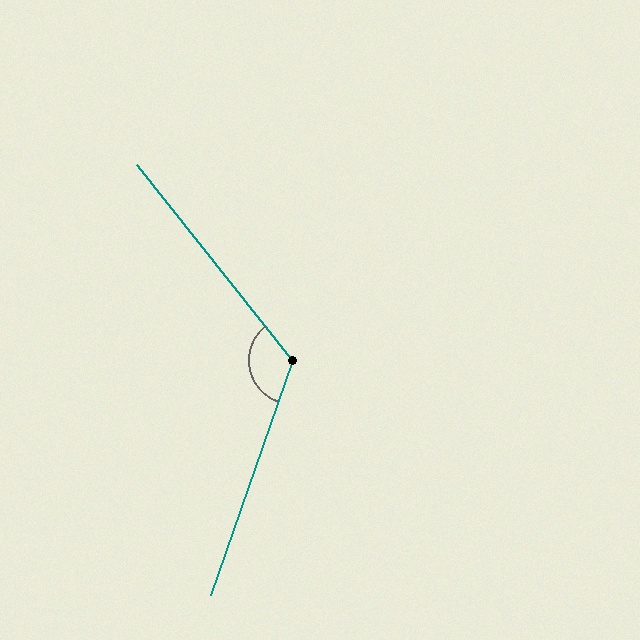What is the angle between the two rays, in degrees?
Approximately 122 degrees.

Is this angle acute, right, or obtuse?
It is obtuse.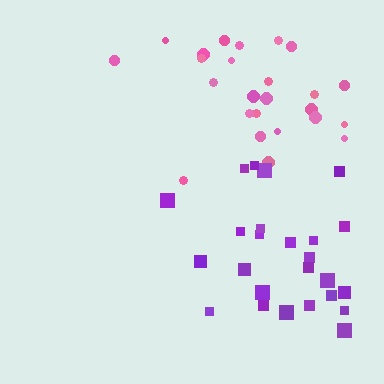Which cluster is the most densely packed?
Purple.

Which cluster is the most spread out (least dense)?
Pink.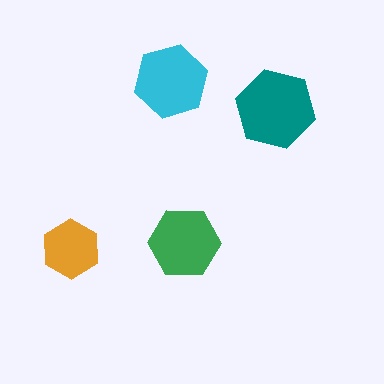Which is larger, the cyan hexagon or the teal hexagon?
The teal one.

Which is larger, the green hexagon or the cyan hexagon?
The cyan one.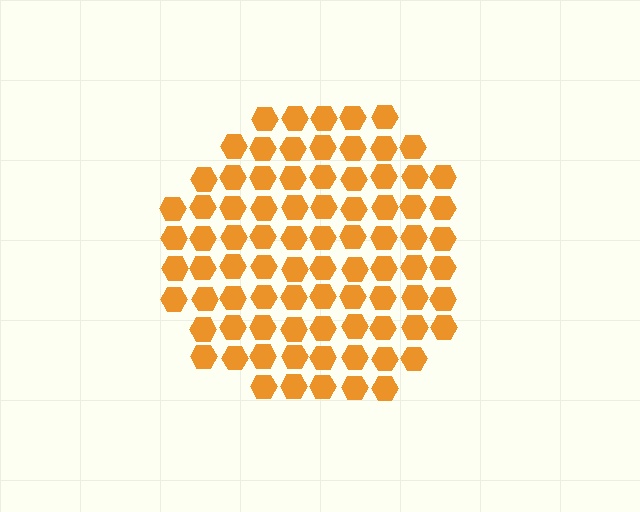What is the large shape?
The large shape is a circle.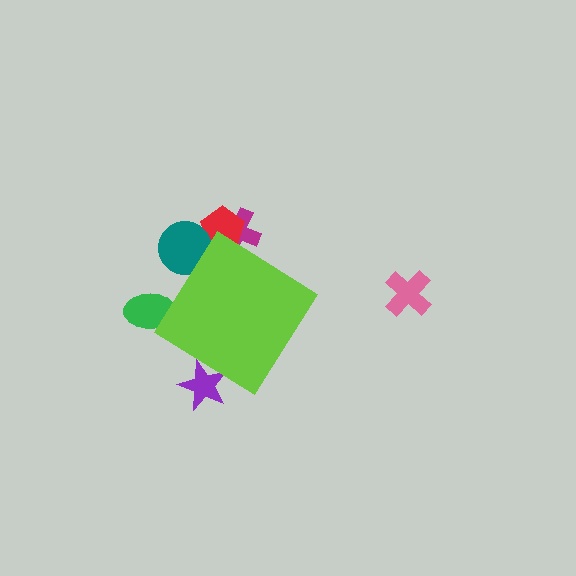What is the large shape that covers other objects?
A lime diamond.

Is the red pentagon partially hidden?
Yes, the red pentagon is partially hidden behind the lime diamond.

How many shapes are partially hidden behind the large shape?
5 shapes are partially hidden.